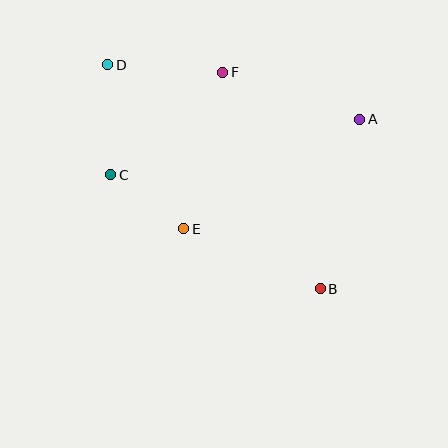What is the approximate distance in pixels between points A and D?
The distance between A and D is approximately 258 pixels.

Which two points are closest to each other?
Points C and E are closest to each other.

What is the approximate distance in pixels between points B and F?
The distance between B and F is approximately 237 pixels.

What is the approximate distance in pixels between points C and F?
The distance between C and F is approximately 152 pixels.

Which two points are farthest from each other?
Points B and D are farthest from each other.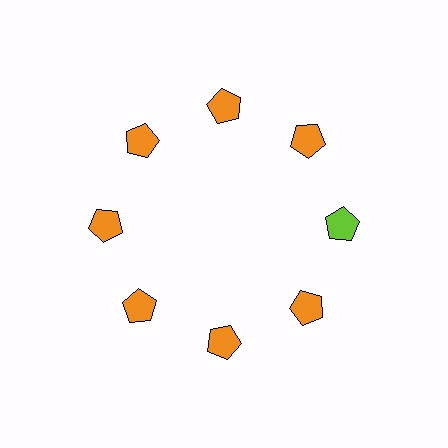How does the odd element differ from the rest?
It has a different color: lime instead of orange.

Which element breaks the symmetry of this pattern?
The lime pentagon at roughly the 3 o'clock position breaks the symmetry. All other shapes are orange pentagons.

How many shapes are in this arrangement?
There are 8 shapes arranged in a ring pattern.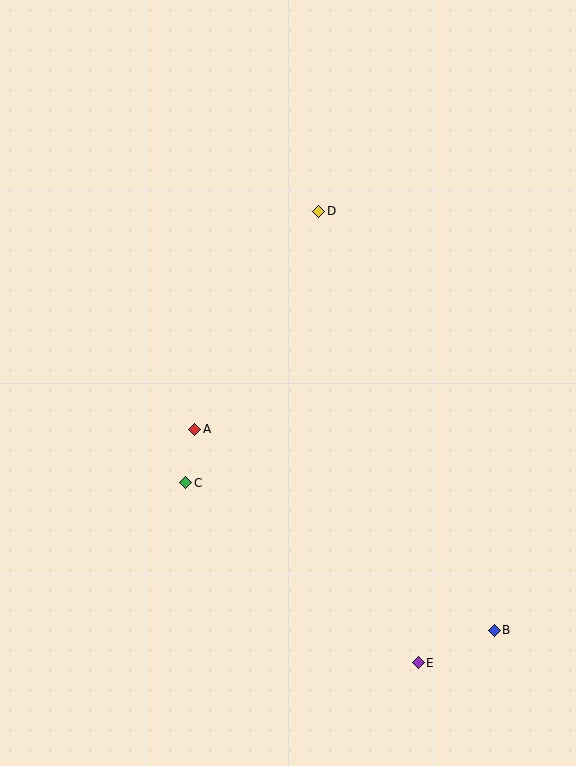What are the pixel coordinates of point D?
Point D is at (319, 211).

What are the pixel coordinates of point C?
Point C is at (186, 483).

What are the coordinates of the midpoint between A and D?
The midpoint between A and D is at (257, 320).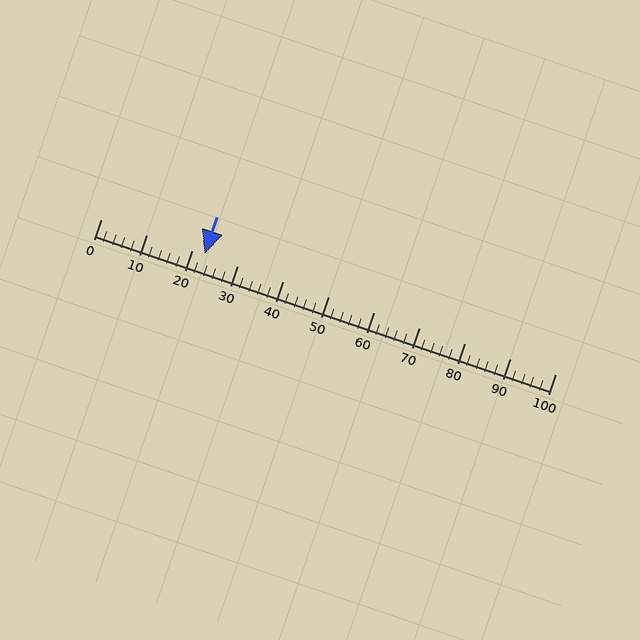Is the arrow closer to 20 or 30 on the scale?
The arrow is closer to 20.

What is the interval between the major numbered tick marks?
The major tick marks are spaced 10 units apart.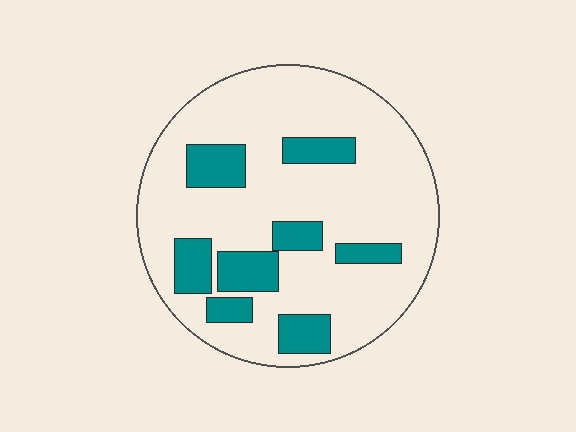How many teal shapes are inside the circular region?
8.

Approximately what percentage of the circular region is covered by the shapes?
Approximately 20%.